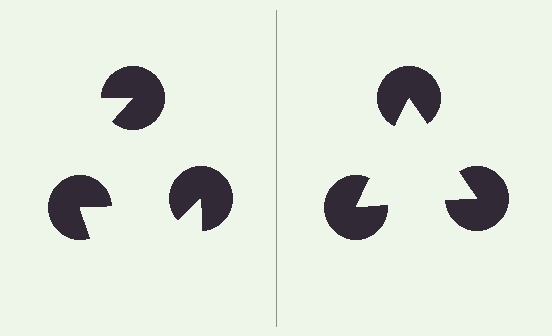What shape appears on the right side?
An illusory triangle.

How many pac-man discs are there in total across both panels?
6 — 3 on each side.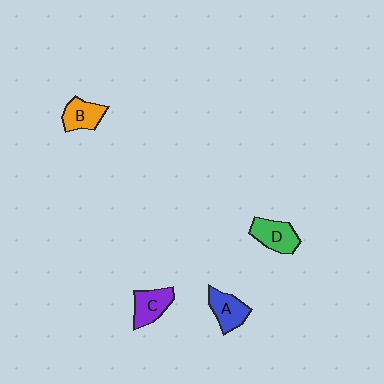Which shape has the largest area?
Shape D (green).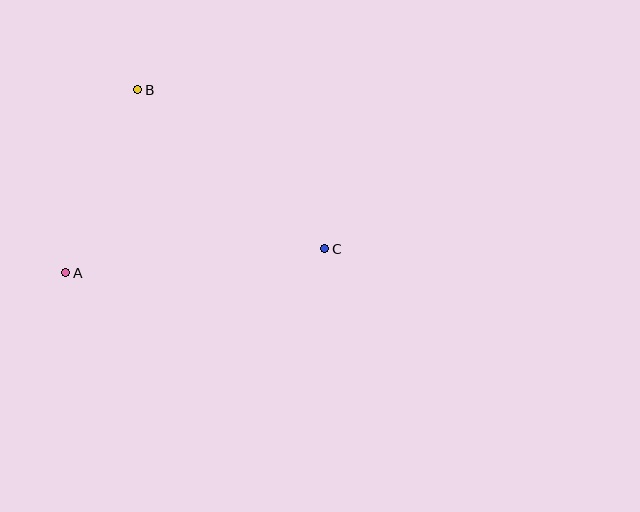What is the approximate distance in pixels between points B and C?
The distance between B and C is approximately 245 pixels.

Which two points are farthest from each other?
Points A and C are farthest from each other.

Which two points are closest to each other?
Points A and B are closest to each other.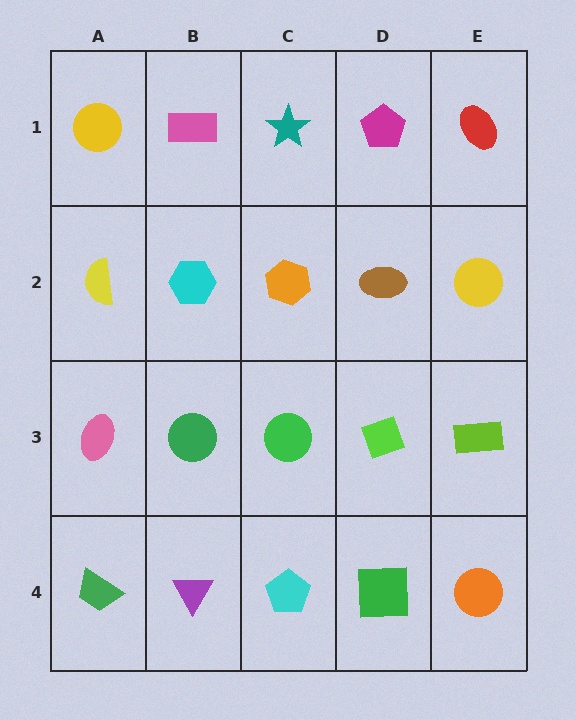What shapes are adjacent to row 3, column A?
A yellow semicircle (row 2, column A), a green trapezoid (row 4, column A), a green circle (row 3, column B).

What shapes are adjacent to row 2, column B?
A pink rectangle (row 1, column B), a green circle (row 3, column B), a yellow semicircle (row 2, column A), an orange hexagon (row 2, column C).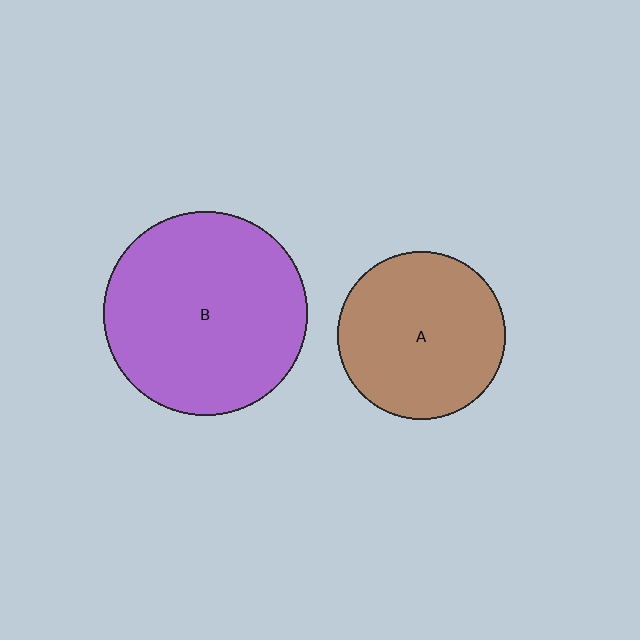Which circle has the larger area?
Circle B (purple).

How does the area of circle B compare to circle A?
Approximately 1.5 times.